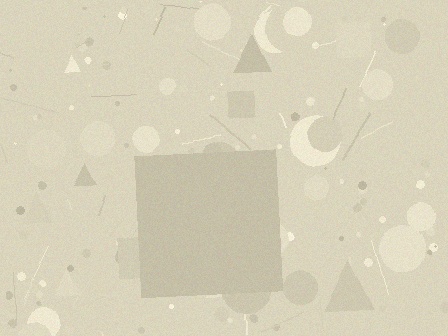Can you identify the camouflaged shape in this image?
The camouflaged shape is a square.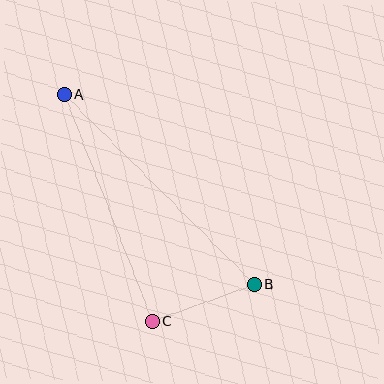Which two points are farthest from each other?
Points A and B are farthest from each other.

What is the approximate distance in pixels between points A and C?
The distance between A and C is approximately 243 pixels.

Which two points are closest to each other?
Points B and C are closest to each other.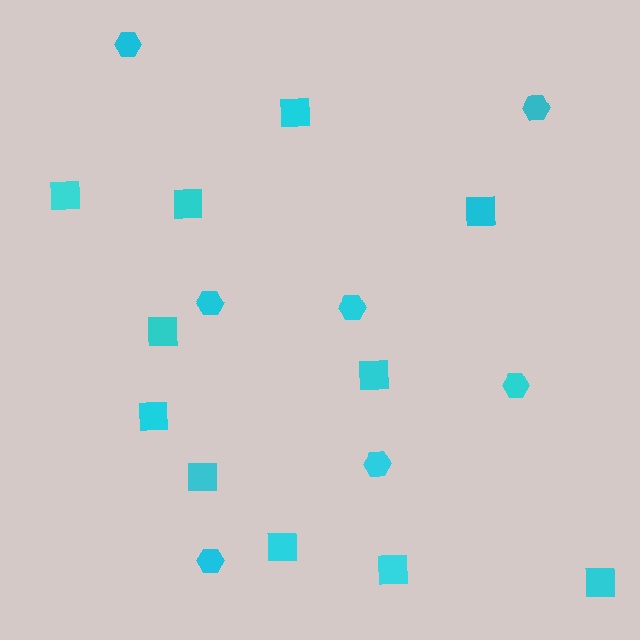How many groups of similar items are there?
There are 2 groups: one group of hexagons (7) and one group of squares (11).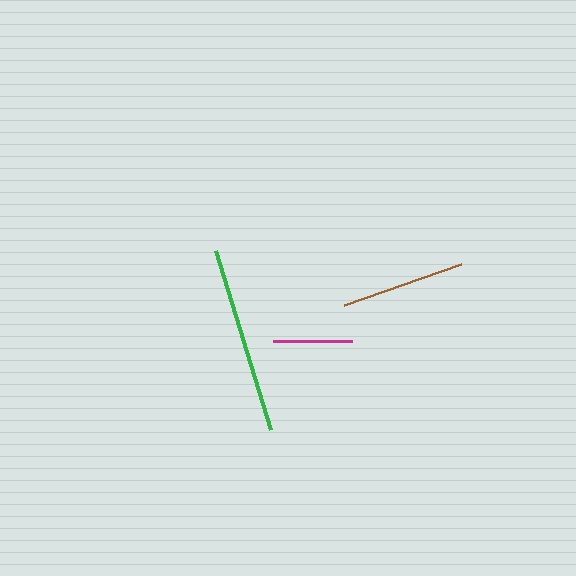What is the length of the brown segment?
The brown segment is approximately 124 pixels long.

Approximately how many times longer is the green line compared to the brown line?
The green line is approximately 1.5 times the length of the brown line.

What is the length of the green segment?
The green segment is approximately 187 pixels long.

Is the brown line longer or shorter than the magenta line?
The brown line is longer than the magenta line.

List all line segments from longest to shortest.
From longest to shortest: green, brown, magenta.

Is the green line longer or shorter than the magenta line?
The green line is longer than the magenta line.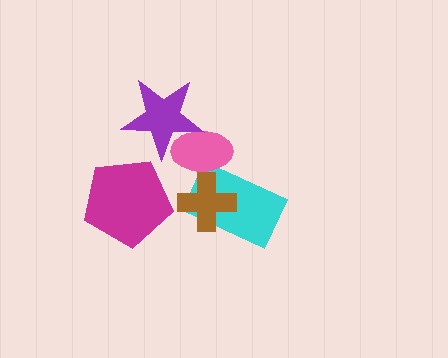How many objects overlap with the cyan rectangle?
2 objects overlap with the cyan rectangle.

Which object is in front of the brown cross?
The pink ellipse is in front of the brown cross.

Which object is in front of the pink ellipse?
The purple star is in front of the pink ellipse.